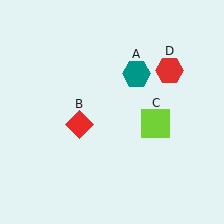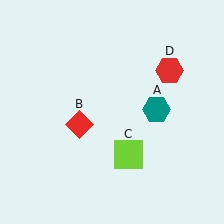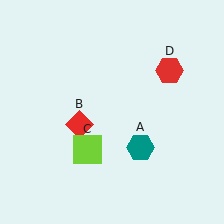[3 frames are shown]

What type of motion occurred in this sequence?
The teal hexagon (object A), lime square (object C) rotated clockwise around the center of the scene.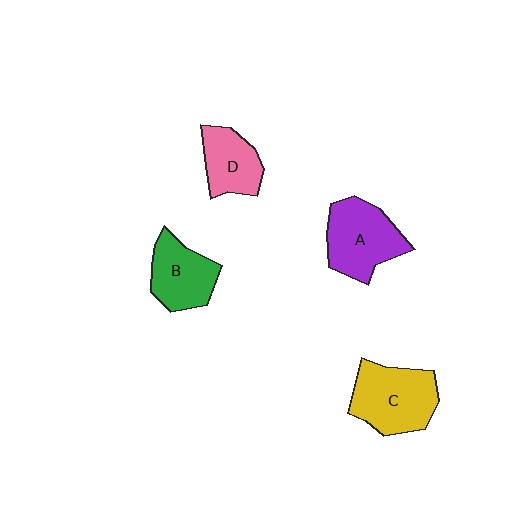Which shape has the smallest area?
Shape D (pink).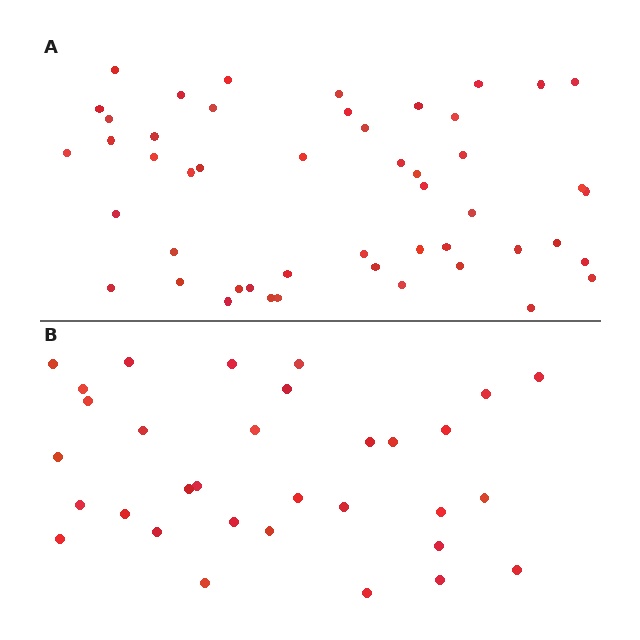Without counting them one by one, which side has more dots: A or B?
Region A (the top region) has more dots.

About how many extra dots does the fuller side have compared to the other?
Region A has approximately 15 more dots than region B.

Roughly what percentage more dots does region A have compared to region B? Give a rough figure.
About 55% more.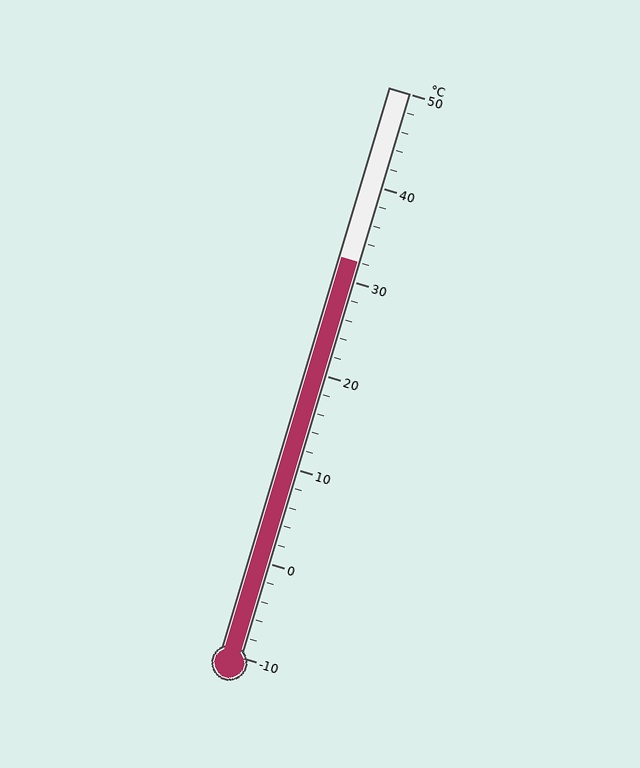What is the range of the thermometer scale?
The thermometer scale ranges from -10°C to 50°C.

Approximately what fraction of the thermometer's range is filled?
The thermometer is filled to approximately 70% of its range.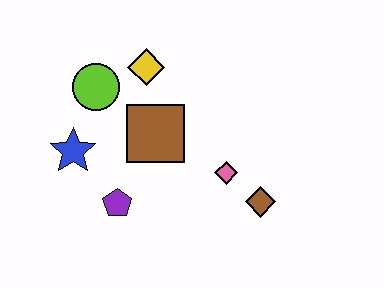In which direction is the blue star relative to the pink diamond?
The blue star is to the left of the pink diamond.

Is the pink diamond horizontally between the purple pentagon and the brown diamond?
Yes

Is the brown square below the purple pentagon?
No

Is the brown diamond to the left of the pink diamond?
No